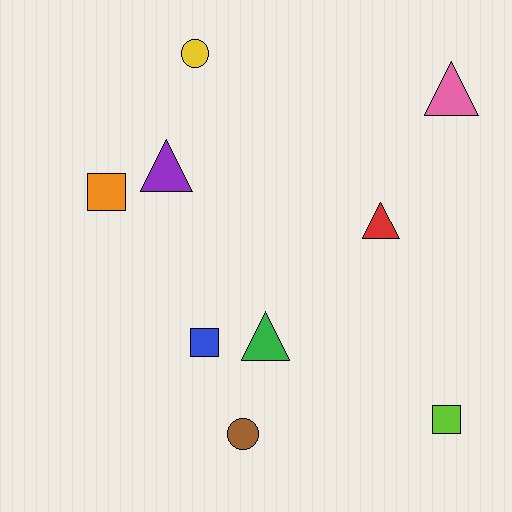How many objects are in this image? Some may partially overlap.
There are 9 objects.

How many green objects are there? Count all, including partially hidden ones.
There is 1 green object.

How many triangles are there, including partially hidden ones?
There are 4 triangles.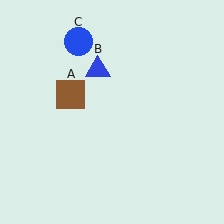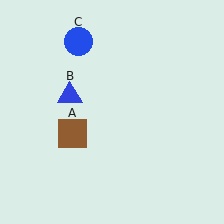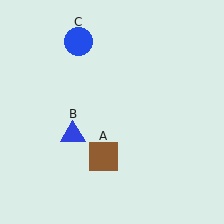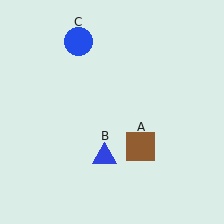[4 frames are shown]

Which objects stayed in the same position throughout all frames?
Blue circle (object C) remained stationary.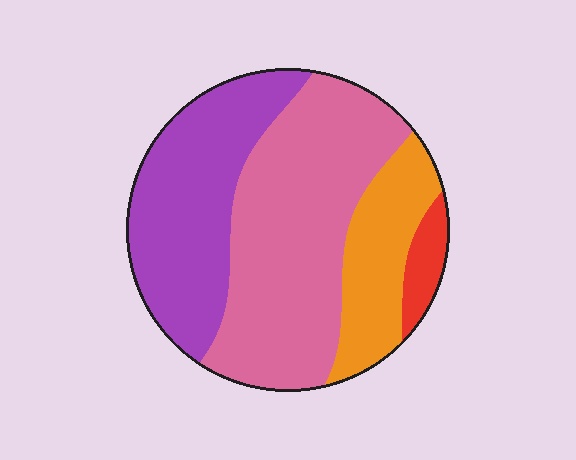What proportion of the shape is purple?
Purple takes up about one third (1/3) of the shape.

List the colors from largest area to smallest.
From largest to smallest: pink, purple, orange, red.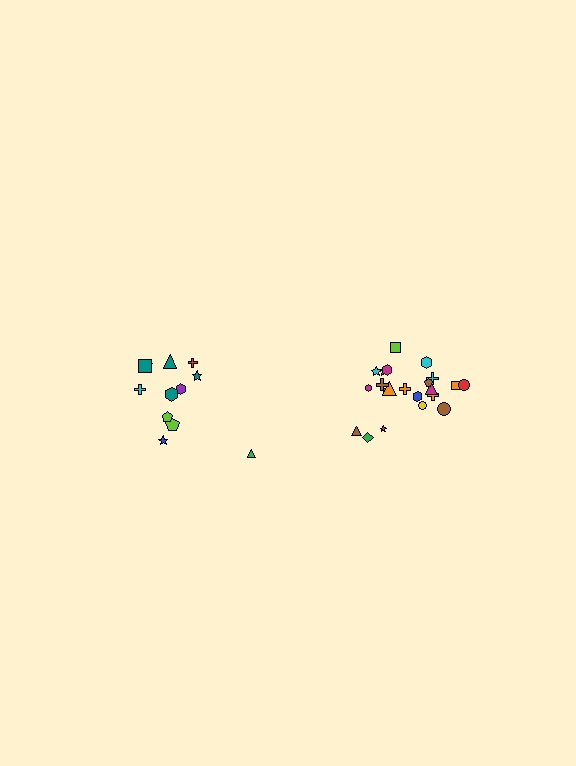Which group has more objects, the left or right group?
The right group.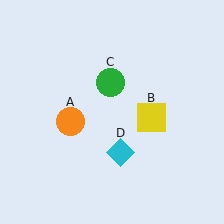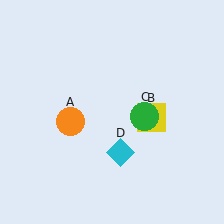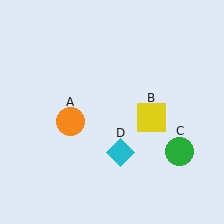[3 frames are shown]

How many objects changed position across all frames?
1 object changed position: green circle (object C).